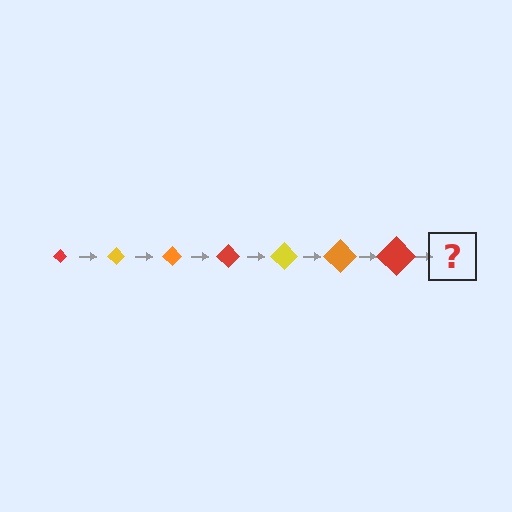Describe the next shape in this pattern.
It should be a yellow diamond, larger than the previous one.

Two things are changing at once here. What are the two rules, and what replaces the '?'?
The two rules are that the diamond grows larger each step and the color cycles through red, yellow, and orange. The '?' should be a yellow diamond, larger than the previous one.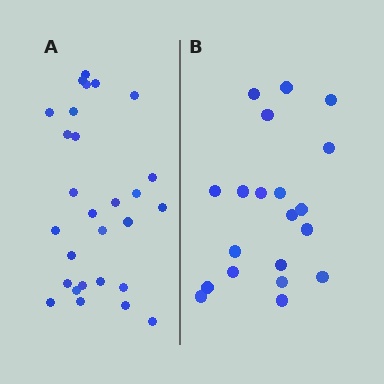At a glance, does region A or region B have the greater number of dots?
Region A (the left region) has more dots.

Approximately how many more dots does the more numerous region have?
Region A has roughly 8 or so more dots than region B.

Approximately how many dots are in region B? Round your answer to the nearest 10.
About 20 dots.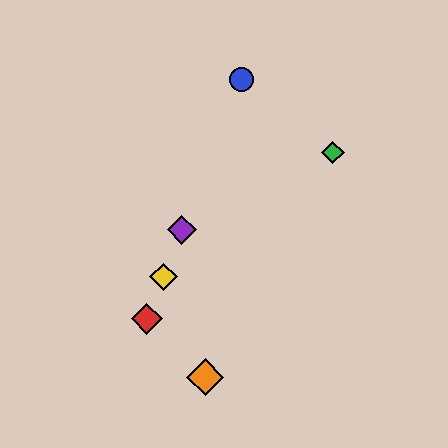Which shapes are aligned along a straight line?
The red diamond, the blue circle, the yellow diamond, the purple diamond are aligned along a straight line.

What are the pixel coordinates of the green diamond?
The green diamond is at (333, 152).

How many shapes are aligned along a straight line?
4 shapes (the red diamond, the blue circle, the yellow diamond, the purple diamond) are aligned along a straight line.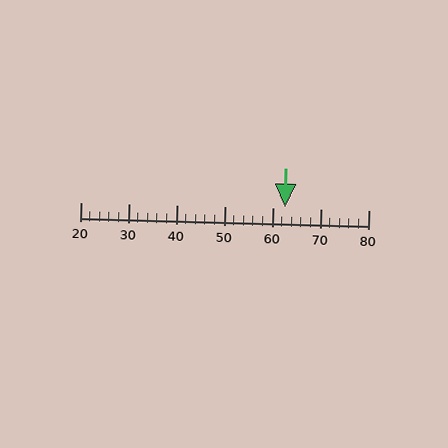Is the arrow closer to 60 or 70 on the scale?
The arrow is closer to 60.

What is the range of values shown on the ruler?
The ruler shows values from 20 to 80.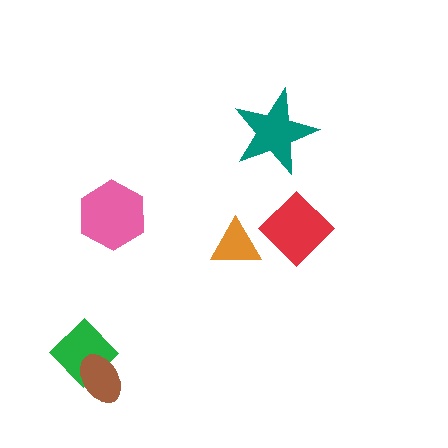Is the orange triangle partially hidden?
No, no other shape covers it.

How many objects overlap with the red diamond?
0 objects overlap with the red diamond.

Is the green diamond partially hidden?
Yes, it is partially covered by another shape.